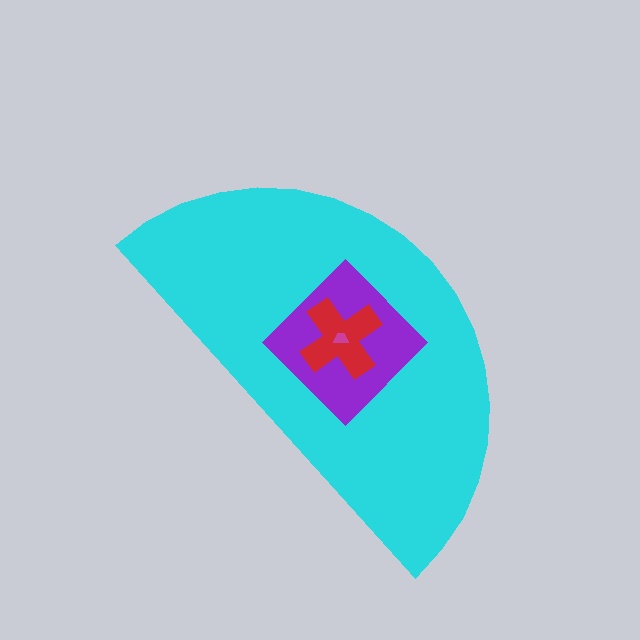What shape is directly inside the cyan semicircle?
The purple diamond.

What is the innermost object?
The magenta trapezoid.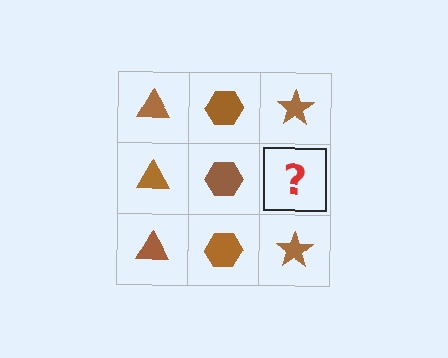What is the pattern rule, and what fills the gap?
The rule is that each column has a consistent shape. The gap should be filled with a brown star.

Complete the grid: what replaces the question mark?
The question mark should be replaced with a brown star.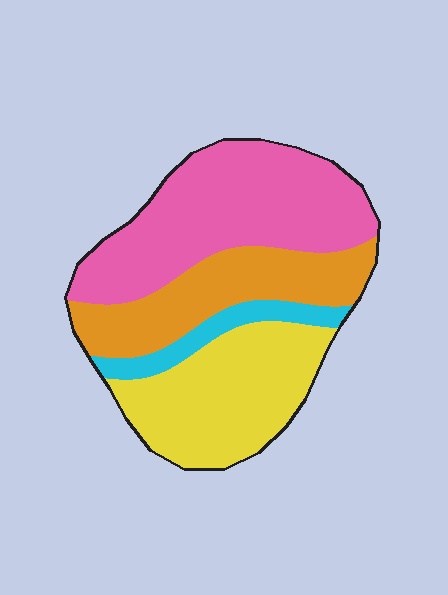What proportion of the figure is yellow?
Yellow covers roughly 30% of the figure.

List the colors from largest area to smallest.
From largest to smallest: pink, yellow, orange, cyan.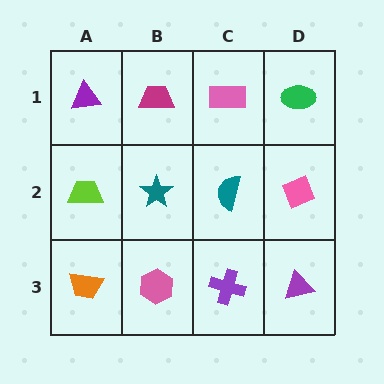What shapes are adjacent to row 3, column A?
A lime trapezoid (row 2, column A), a pink hexagon (row 3, column B).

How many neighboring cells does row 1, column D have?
2.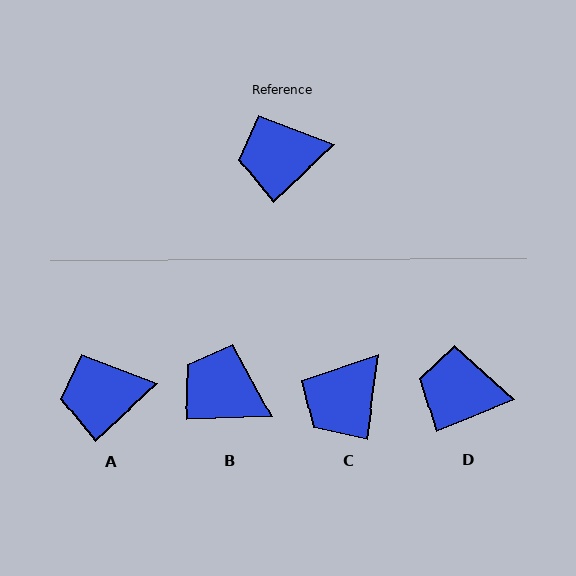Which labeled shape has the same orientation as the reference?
A.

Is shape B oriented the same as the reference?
No, it is off by about 41 degrees.